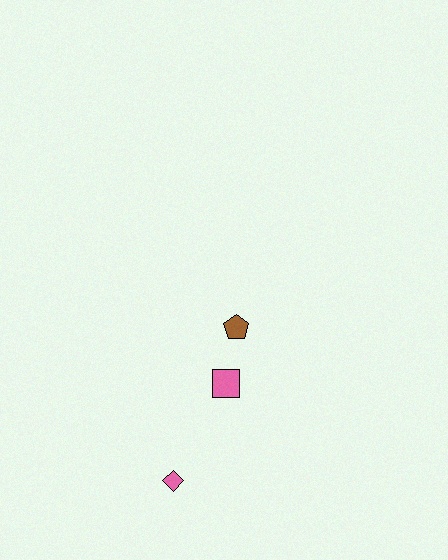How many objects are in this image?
There are 3 objects.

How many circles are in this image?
There are no circles.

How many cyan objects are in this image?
There are no cyan objects.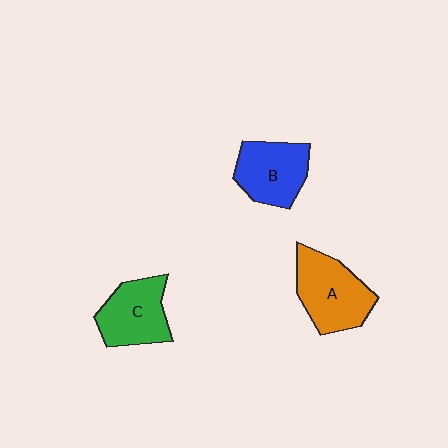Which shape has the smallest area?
Shape B (blue).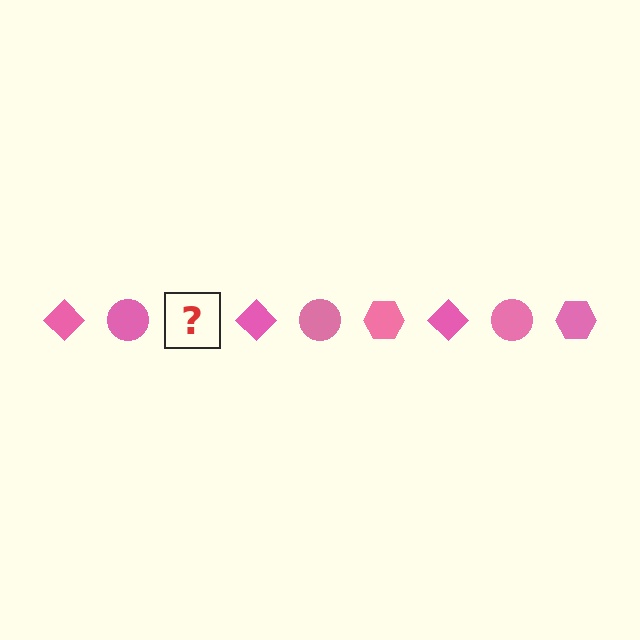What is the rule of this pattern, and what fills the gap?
The rule is that the pattern cycles through diamond, circle, hexagon shapes in pink. The gap should be filled with a pink hexagon.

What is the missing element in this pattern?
The missing element is a pink hexagon.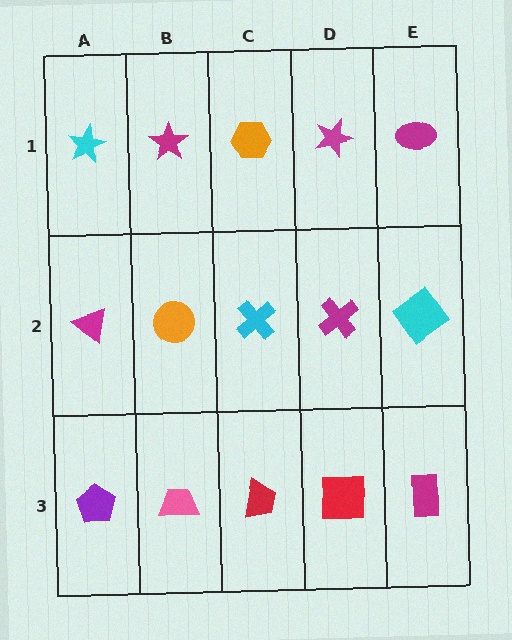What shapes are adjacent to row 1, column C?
A cyan cross (row 2, column C), a magenta star (row 1, column B), a magenta star (row 1, column D).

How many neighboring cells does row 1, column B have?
3.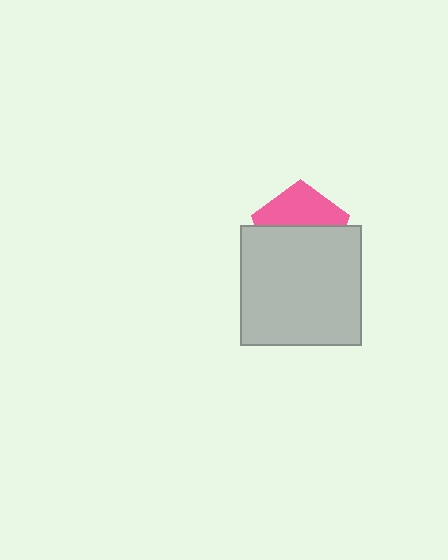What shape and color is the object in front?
The object in front is a light gray square.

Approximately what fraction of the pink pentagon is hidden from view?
Roughly 57% of the pink pentagon is hidden behind the light gray square.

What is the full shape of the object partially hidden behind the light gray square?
The partially hidden object is a pink pentagon.